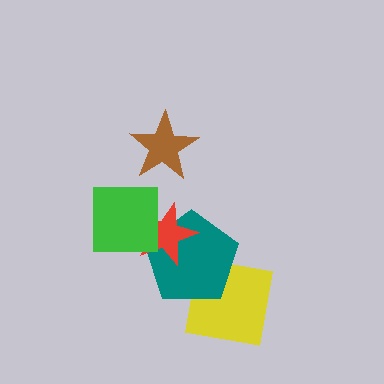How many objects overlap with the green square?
1 object overlaps with the green square.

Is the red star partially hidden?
Yes, it is partially covered by another shape.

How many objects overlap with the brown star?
0 objects overlap with the brown star.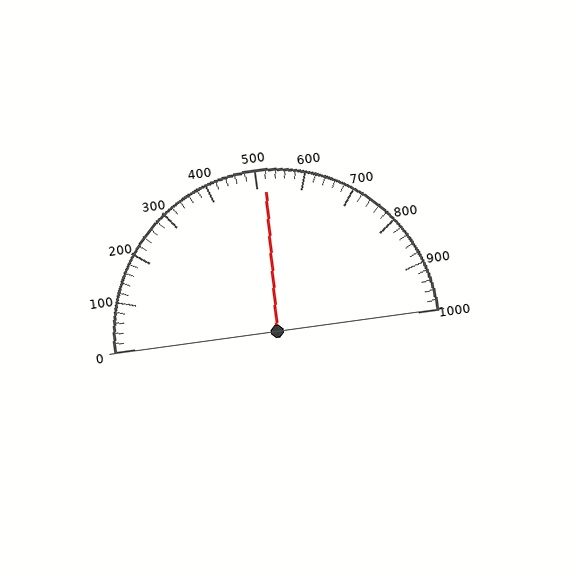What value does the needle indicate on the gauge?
The needle indicates approximately 520.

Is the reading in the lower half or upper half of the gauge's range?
The reading is in the upper half of the range (0 to 1000).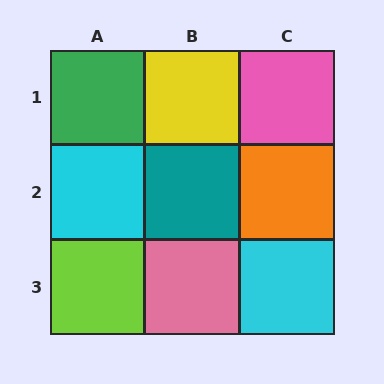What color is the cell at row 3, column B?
Pink.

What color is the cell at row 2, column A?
Cyan.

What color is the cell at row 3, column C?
Cyan.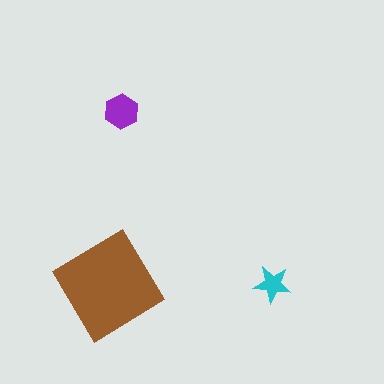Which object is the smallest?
The cyan star.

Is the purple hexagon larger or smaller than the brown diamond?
Smaller.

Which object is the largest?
The brown diamond.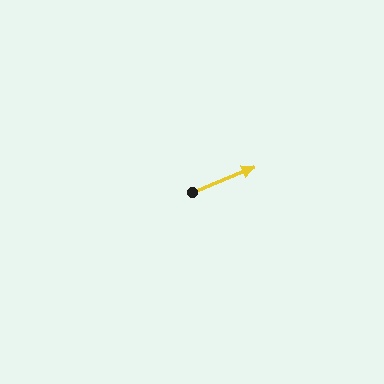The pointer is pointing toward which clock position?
Roughly 2 o'clock.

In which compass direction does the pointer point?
East.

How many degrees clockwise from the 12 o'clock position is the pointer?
Approximately 68 degrees.